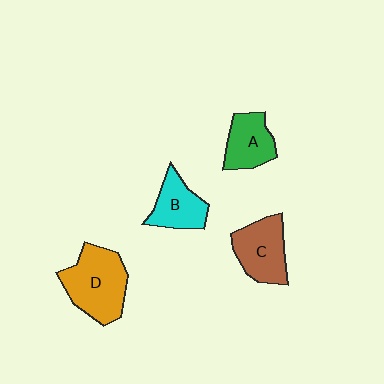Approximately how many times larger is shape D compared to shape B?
Approximately 1.6 times.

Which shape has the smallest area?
Shape A (green).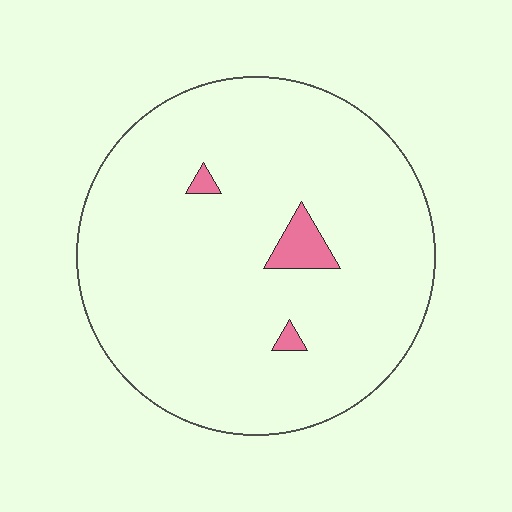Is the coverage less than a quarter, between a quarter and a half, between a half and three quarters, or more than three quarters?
Less than a quarter.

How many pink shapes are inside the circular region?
3.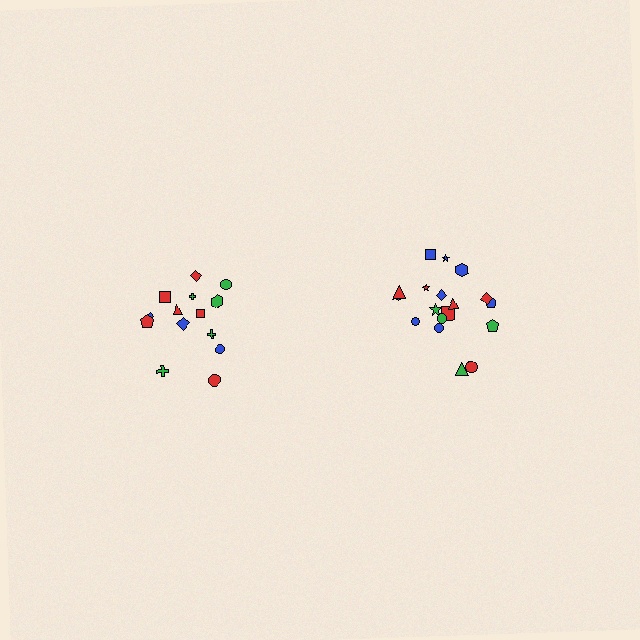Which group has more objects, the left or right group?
The right group.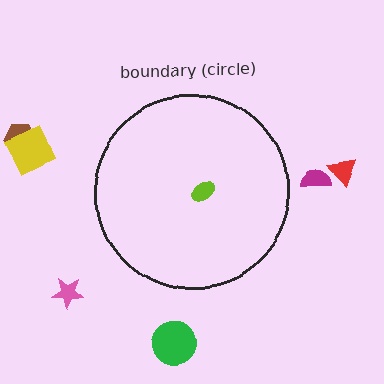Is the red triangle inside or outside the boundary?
Outside.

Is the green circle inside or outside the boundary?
Outside.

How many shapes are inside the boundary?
1 inside, 6 outside.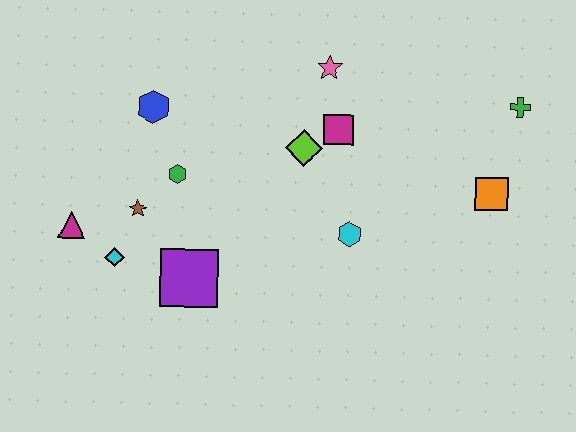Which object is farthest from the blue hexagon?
The green cross is farthest from the blue hexagon.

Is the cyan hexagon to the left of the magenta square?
No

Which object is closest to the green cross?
The orange square is closest to the green cross.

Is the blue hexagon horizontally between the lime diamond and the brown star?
Yes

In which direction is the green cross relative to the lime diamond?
The green cross is to the right of the lime diamond.